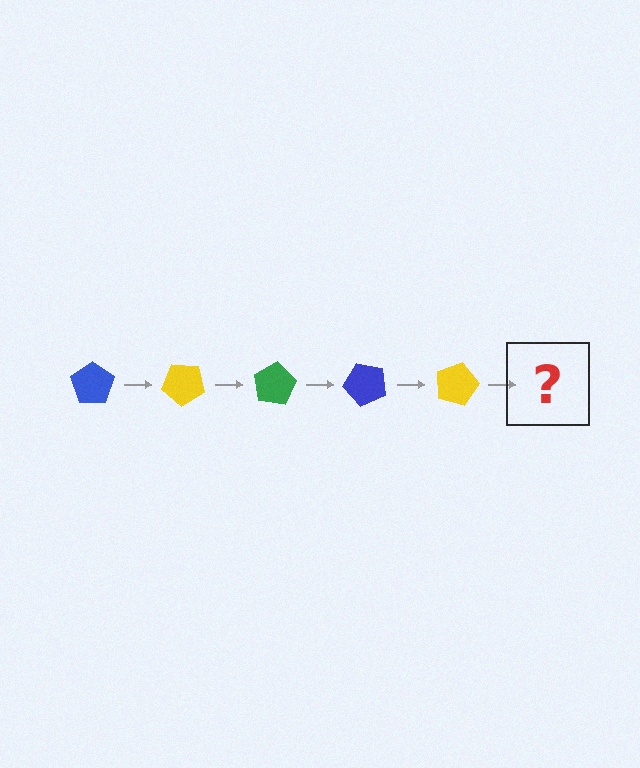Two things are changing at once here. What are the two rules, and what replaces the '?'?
The two rules are that it rotates 40 degrees each step and the color cycles through blue, yellow, and green. The '?' should be a green pentagon, rotated 200 degrees from the start.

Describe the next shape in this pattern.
It should be a green pentagon, rotated 200 degrees from the start.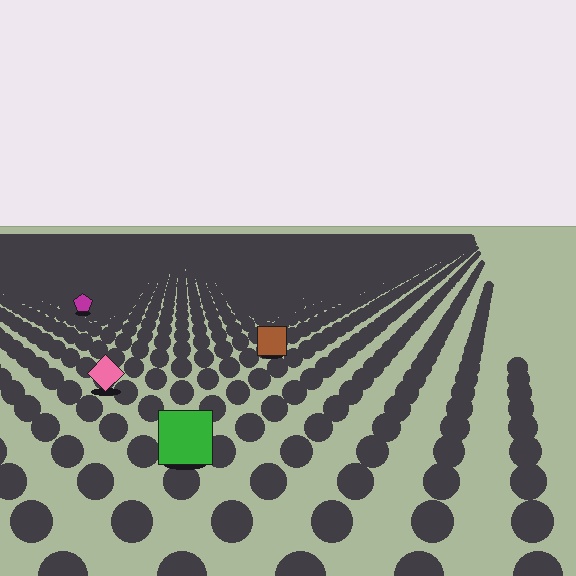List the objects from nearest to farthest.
From nearest to farthest: the green square, the pink diamond, the brown square, the magenta pentagon.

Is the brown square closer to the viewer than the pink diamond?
No. The pink diamond is closer — you can tell from the texture gradient: the ground texture is coarser near it.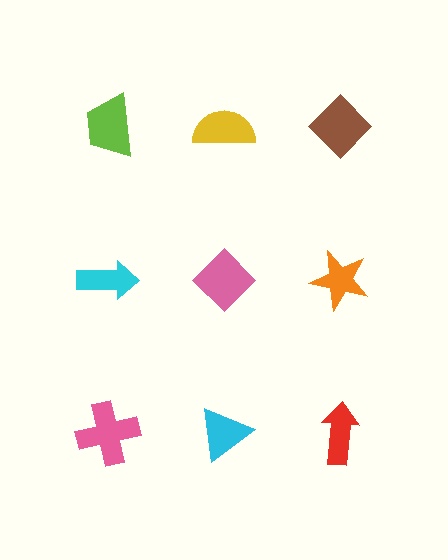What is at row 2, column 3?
An orange star.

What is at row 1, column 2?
A yellow semicircle.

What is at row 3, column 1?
A pink cross.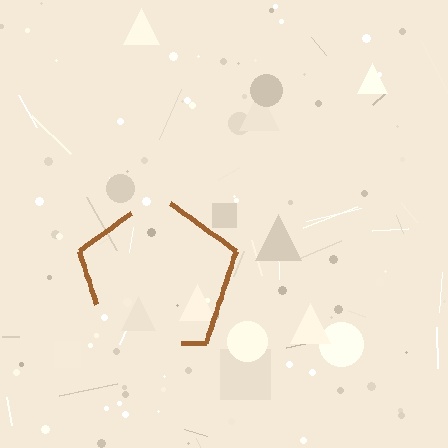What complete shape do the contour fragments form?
The contour fragments form a pentagon.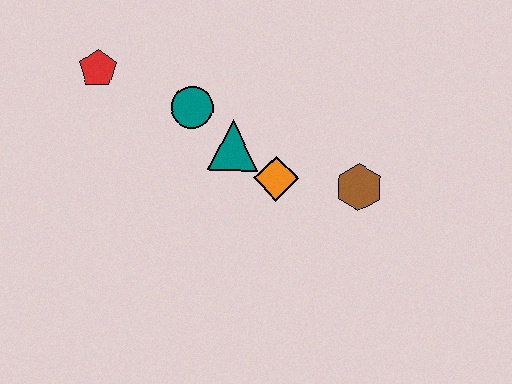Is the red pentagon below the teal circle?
No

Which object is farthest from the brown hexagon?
The red pentagon is farthest from the brown hexagon.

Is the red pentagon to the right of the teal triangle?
No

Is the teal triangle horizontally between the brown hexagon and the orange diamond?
No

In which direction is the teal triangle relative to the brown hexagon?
The teal triangle is to the left of the brown hexagon.